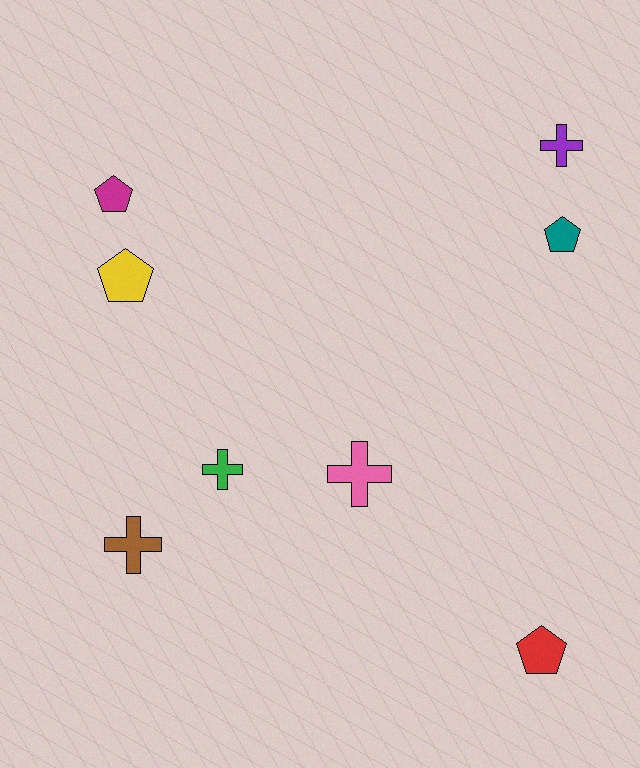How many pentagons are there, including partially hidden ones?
There are 4 pentagons.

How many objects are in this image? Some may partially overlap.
There are 8 objects.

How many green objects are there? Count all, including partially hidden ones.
There is 1 green object.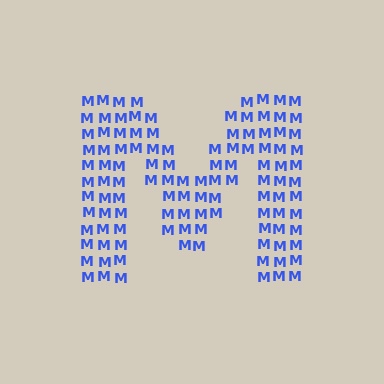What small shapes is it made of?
It is made of small letter M's.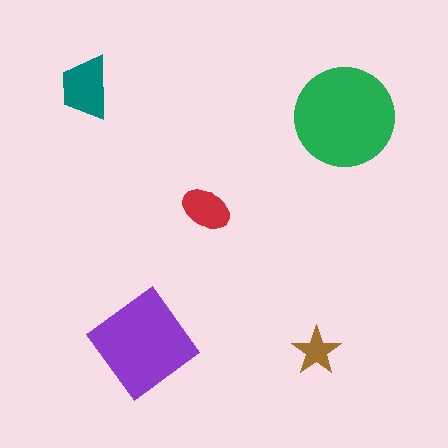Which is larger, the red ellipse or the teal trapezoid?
The teal trapezoid.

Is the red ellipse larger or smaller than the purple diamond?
Smaller.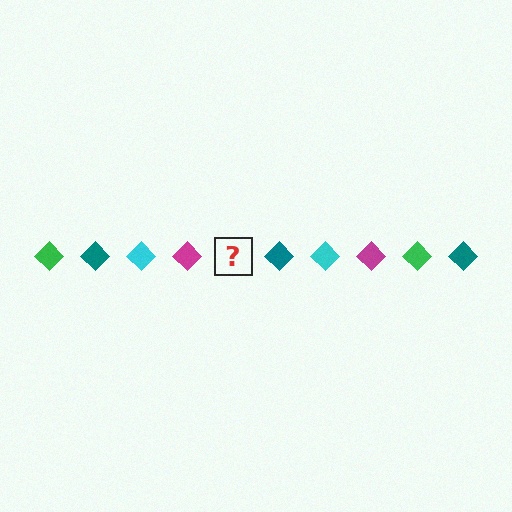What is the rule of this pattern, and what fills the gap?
The rule is that the pattern cycles through green, teal, cyan, magenta diamonds. The gap should be filled with a green diamond.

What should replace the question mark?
The question mark should be replaced with a green diamond.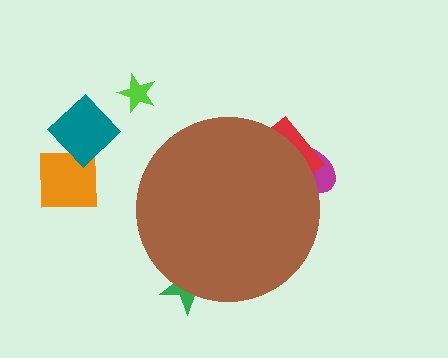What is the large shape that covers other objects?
A brown circle.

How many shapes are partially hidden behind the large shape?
3 shapes are partially hidden.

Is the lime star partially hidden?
No, the lime star is fully visible.